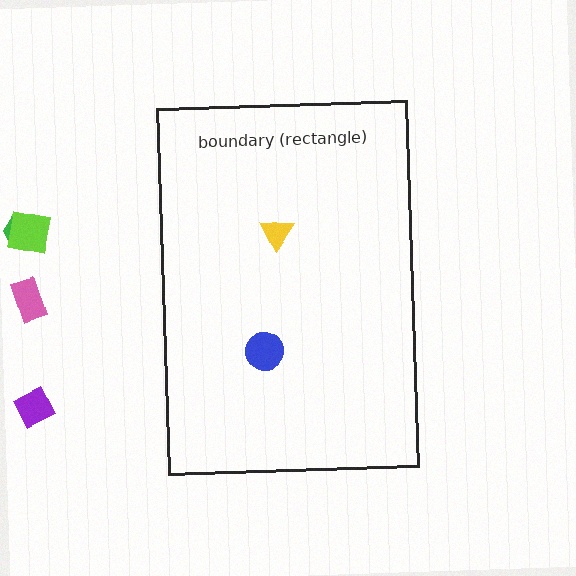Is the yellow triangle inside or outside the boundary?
Inside.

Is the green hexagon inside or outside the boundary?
Outside.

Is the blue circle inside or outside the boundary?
Inside.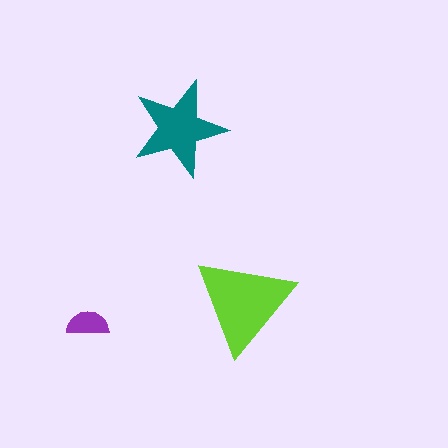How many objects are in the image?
There are 3 objects in the image.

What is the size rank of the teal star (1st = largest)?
2nd.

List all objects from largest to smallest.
The lime triangle, the teal star, the purple semicircle.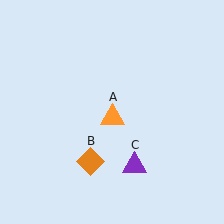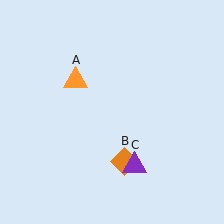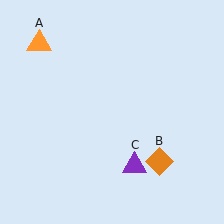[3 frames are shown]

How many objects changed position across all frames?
2 objects changed position: orange triangle (object A), orange diamond (object B).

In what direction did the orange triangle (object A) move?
The orange triangle (object A) moved up and to the left.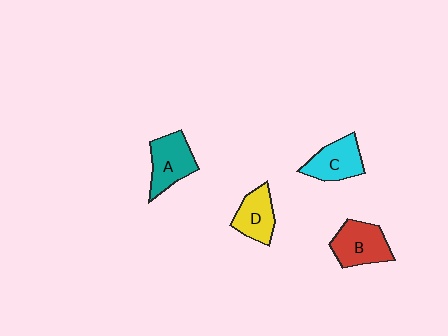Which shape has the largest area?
Shape B (red).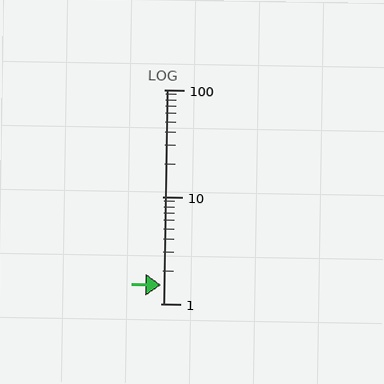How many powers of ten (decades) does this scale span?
The scale spans 2 decades, from 1 to 100.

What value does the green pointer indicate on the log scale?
The pointer indicates approximately 1.5.